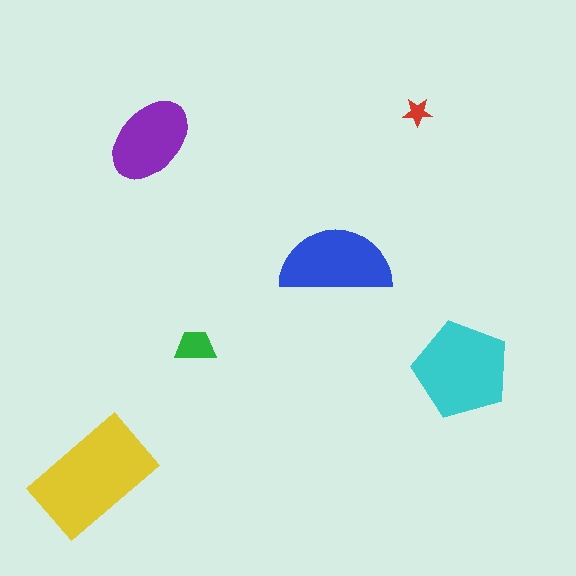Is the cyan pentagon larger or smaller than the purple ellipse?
Larger.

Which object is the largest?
The yellow rectangle.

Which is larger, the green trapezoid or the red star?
The green trapezoid.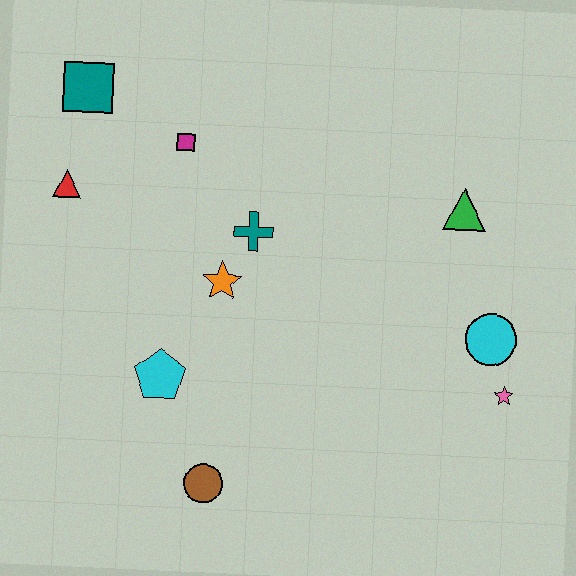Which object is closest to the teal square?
The red triangle is closest to the teal square.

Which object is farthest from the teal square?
The pink star is farthest from the teal square.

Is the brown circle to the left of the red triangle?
No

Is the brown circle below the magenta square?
Yes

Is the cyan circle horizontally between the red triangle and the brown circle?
No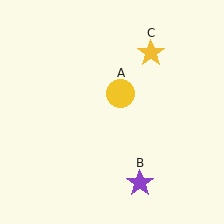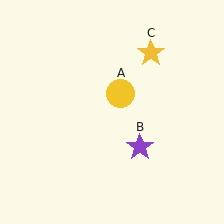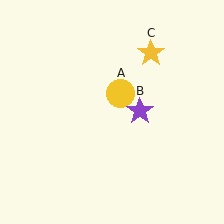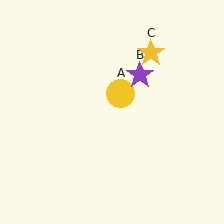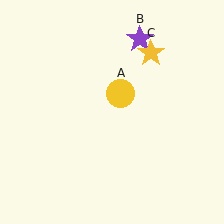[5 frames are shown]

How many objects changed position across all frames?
1 object changed position: purple star (object B).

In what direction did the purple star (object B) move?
The purple star (object B) moved up.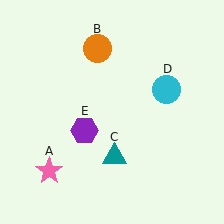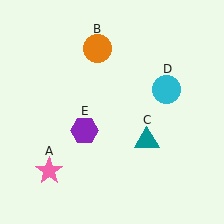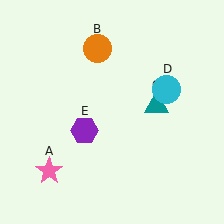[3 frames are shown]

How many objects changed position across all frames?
1 object changed position: teal triangle (object C).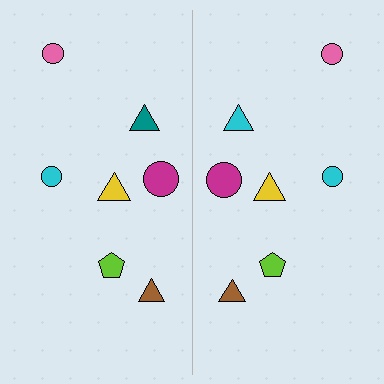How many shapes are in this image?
There are 14 shapes in this image.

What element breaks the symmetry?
The cyan triangle on the right side breaks the symmetry — its mirror counterpart is teal.